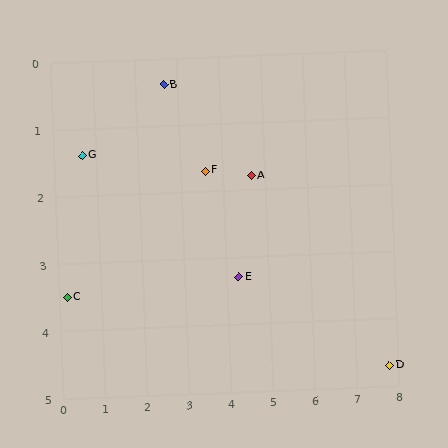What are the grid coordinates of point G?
Point G is at approximately (0.7, 1.4).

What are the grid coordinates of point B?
Point B is at approximately (2.7, 0.4).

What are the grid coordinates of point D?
Point D is at approximately (7.8, 4.7).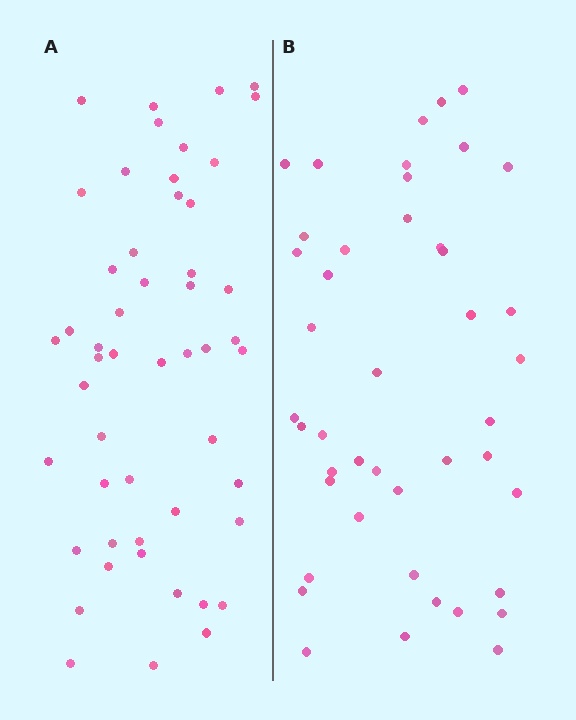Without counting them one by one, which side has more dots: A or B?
Region A (the left region) has more dots.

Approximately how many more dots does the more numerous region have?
Region A has roughly 8 or so more dots than region B.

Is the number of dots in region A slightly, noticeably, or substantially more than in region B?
Region A has only slightly more — the two regions are fairly close. The ratio is roughly 1.2 to 1.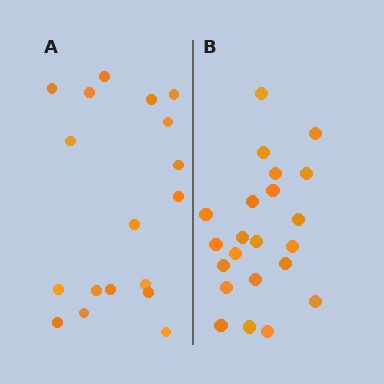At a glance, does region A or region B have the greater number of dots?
Region B (the right region) has more dots.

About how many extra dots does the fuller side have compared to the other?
Region B has about 4 more dots than region A.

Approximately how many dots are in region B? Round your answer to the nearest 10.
About 20 dots. (The exact count is 22, which rounds to 20.)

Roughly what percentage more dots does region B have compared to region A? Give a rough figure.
About 20% more.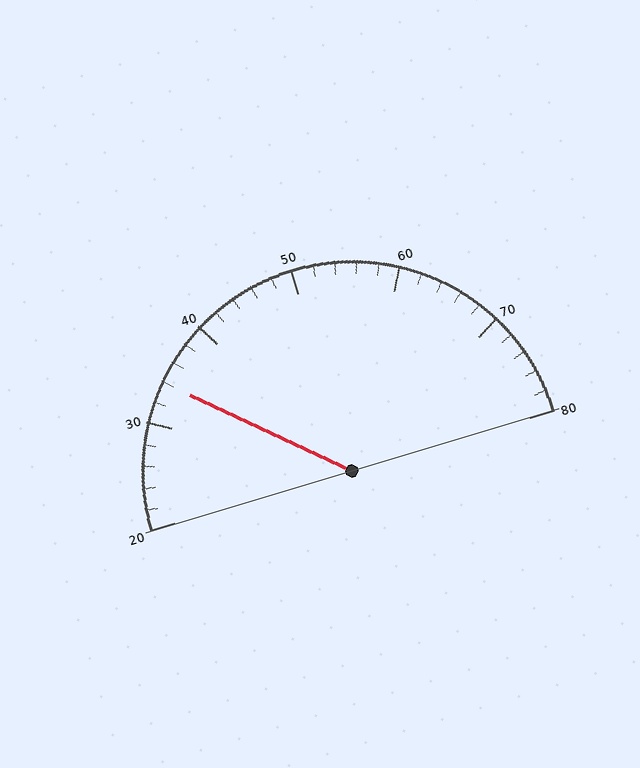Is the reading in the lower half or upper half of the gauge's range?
The reading is in the lower half of the range (20 to 80).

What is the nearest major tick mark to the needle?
The nearest major tick mark is 30.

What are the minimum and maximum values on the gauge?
The gauge ranges from 20 to 80.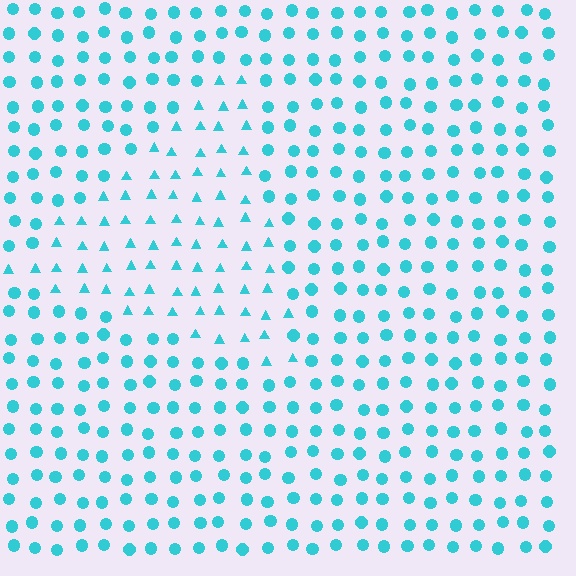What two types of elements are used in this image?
The image uses triangles inside the triangle region and circles outside it.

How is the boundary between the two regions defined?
The boundary is defined by a change in element shape: triangles inside vs. circles outside. All elements share the same color and spacing.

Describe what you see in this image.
The image is filled with small cyan elements arranged in a uniform grid. A triangle-shaped region contains triangles, while the surrounding area contains circles. The boundary is defined purely by the change in element shape.